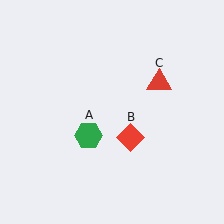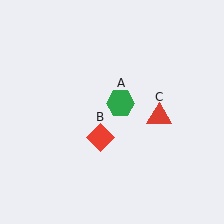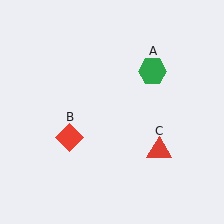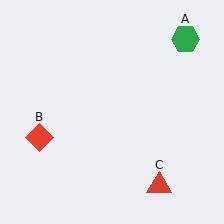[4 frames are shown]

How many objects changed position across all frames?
3 objects changed position: green hexagon (object A), red diamond (object B), red triangle (object C).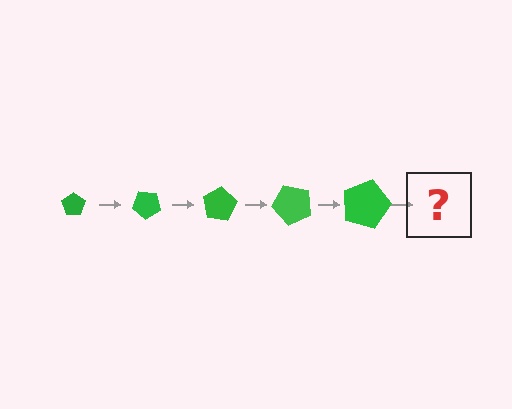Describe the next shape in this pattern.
It should be a pentagon, larger than the previous one and rotated 200 degrees from the start.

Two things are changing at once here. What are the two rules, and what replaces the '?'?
The two rules are that the pentagon grows larger each step and it rotates 40 degrees each step. The '?' should be a pentagon, larger than the previous one and rotated 200 degrees from the start.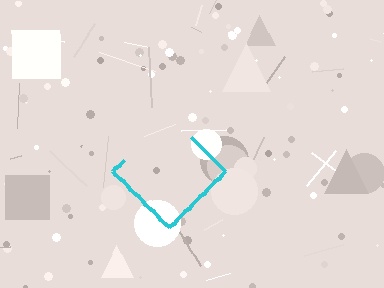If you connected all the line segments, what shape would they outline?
They would outline a diamond.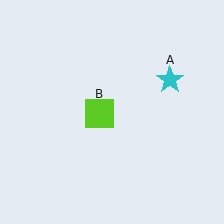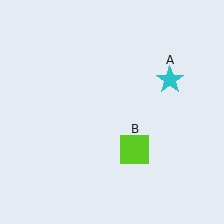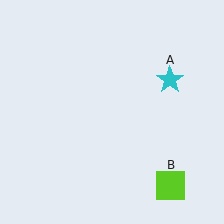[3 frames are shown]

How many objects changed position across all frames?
1 object changed position: lime square (object B).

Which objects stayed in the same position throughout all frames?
Cyan star (object A) remained stationary.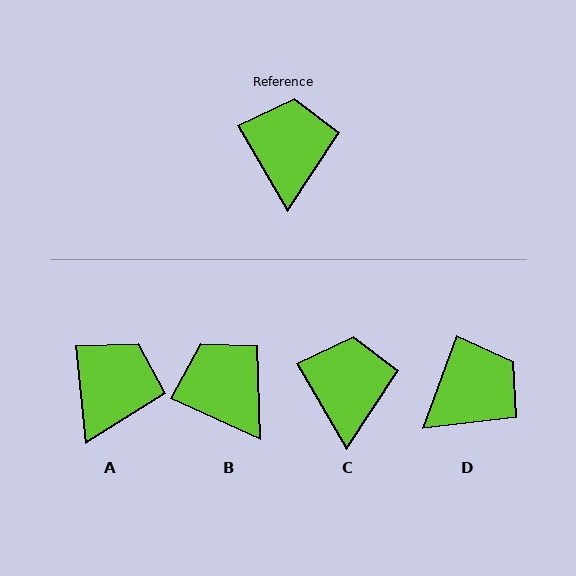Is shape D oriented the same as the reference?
No, it is off by about 50 degrees.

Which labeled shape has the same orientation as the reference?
C.